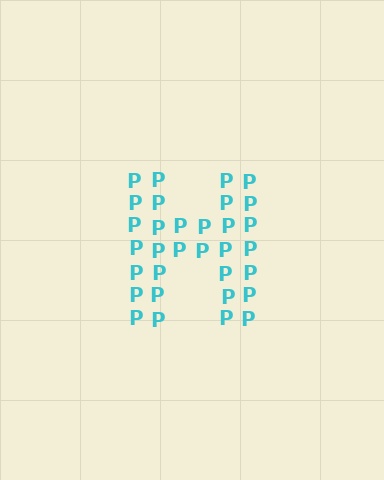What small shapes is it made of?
It is made of small letter P's.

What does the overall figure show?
The overall figure shows the letter H.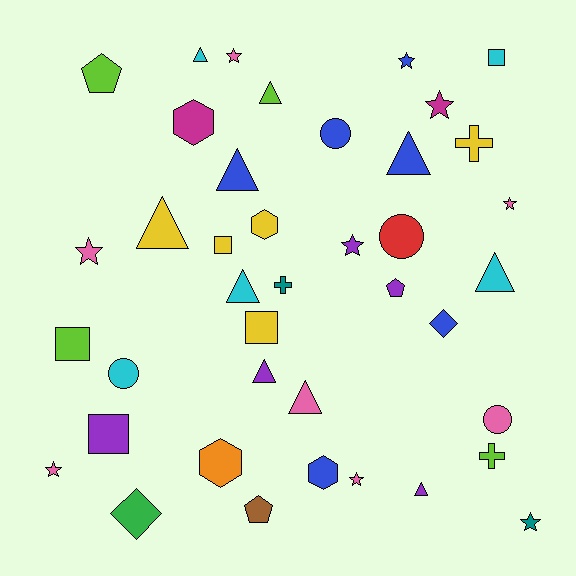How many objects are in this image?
There are 40 objects.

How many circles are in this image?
There are 4 circles.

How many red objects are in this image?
There is 1 red object.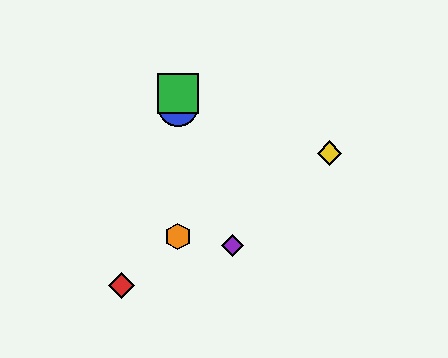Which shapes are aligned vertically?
The blue circle, the green square, the orange hexagon are aligned vertically.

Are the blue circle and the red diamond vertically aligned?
No, the blue circle is at x≈178 and the red diamond is at x≈122.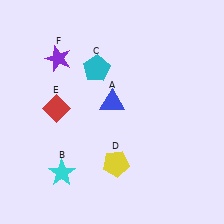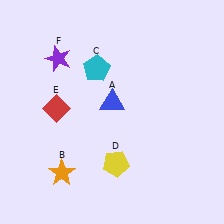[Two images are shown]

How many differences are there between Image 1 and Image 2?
There is 1 difference between the two images.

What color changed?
The star (B) changed from cyan in Image 1 to orange in Image 2.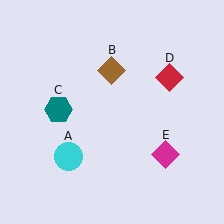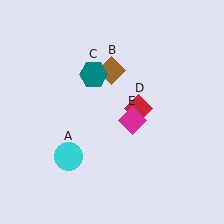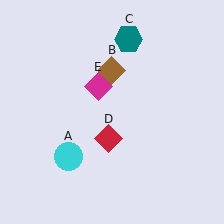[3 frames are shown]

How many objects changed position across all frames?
3 objects changed position: teal hexagon (object C), red diamond (object D), magenta diamond (object E).